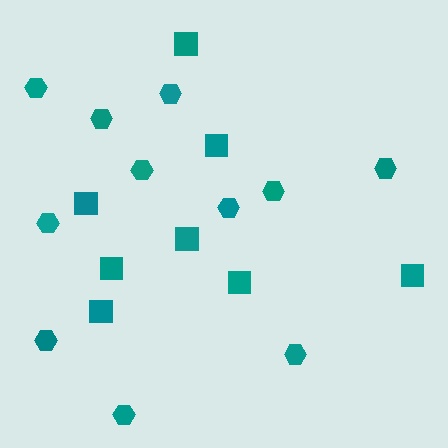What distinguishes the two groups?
There are 2 groups: one group of squares (8) and one group of hexagons (11).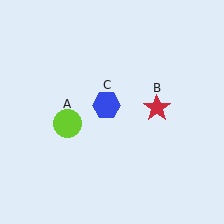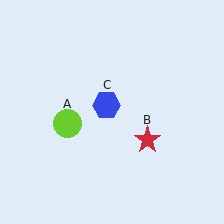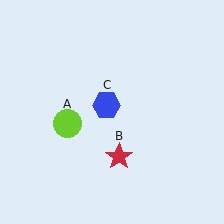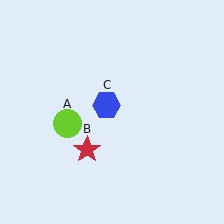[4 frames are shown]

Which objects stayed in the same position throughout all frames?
Lime circle (object A) and blue hexagon (object C) remained stationary.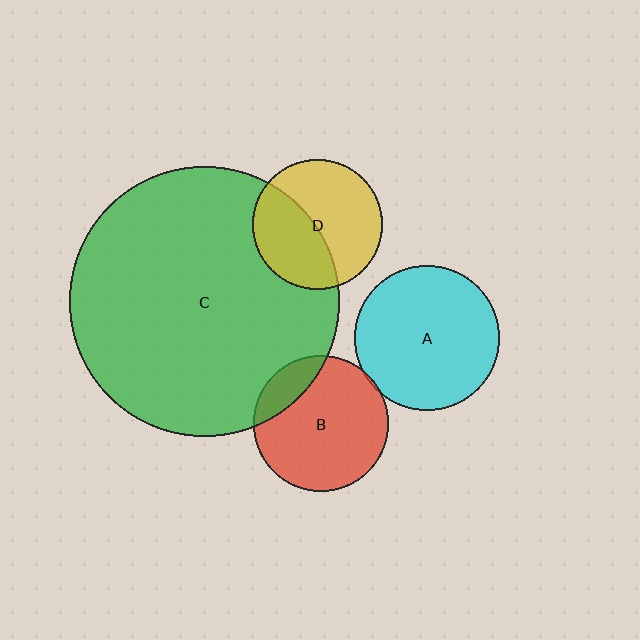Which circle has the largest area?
Circle C (green).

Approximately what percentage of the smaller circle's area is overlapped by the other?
Approximately 5%.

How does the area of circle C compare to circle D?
Approximately 4.3 times.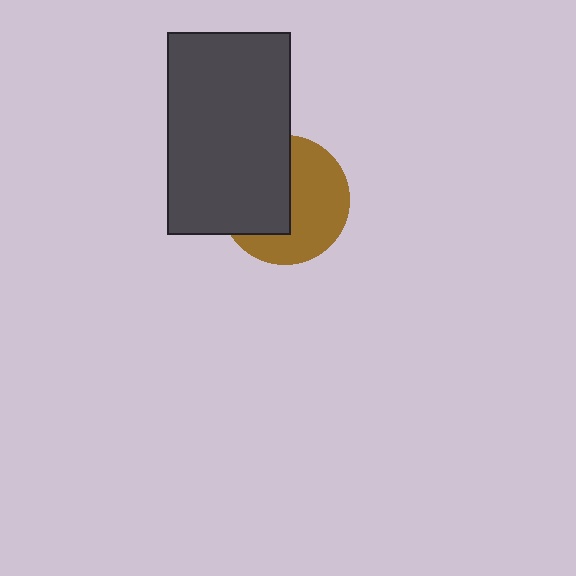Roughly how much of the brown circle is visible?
About half of it is visible (roughly 54%).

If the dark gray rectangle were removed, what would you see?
You would see the complete brown circle.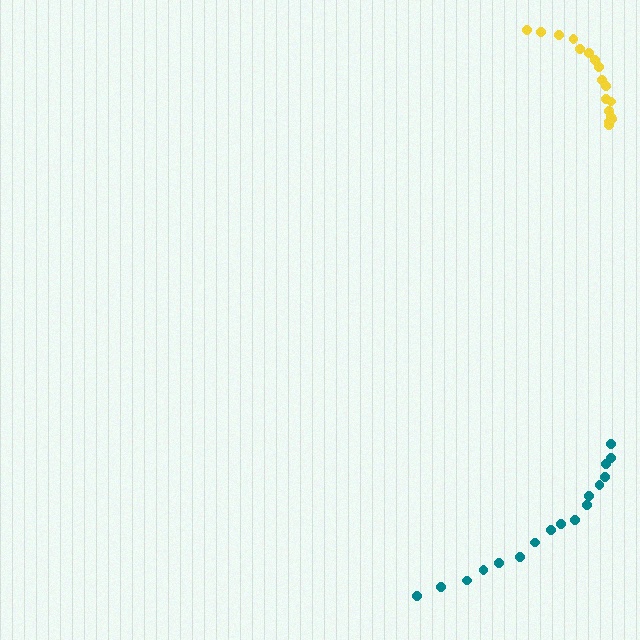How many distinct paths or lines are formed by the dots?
There are 2 distinct paths.